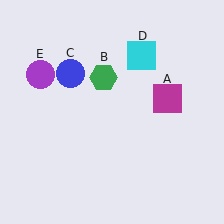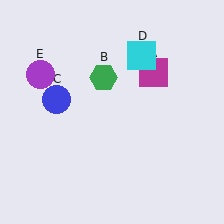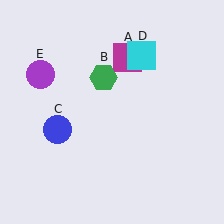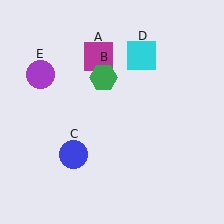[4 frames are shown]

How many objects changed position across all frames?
2 objects changed position: magenta square (object A), blue circle (object C).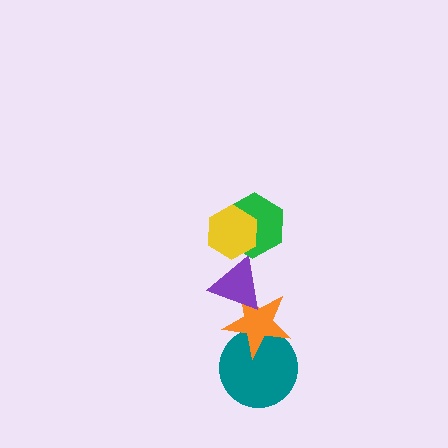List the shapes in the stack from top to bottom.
From top to bottom: the yellow hexagon, the green hexagon, the purple triangle, the orange star, the teal circle.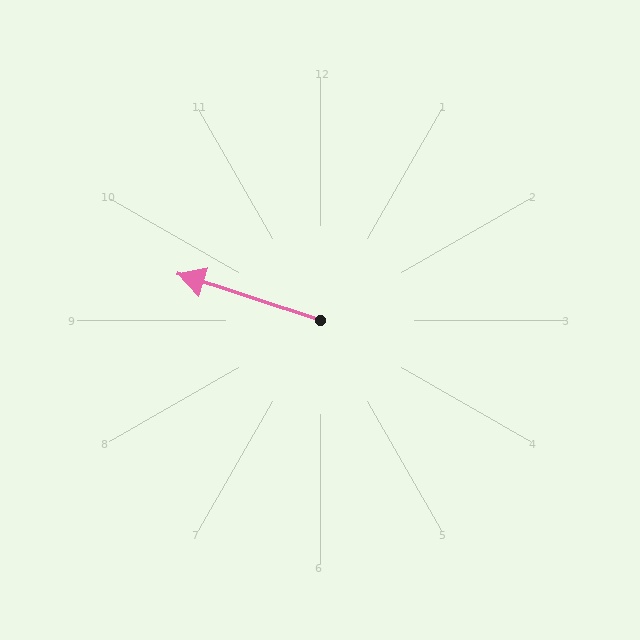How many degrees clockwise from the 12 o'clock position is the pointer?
Approximately 288 degrees.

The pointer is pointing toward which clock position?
Roughly 10 o'clock.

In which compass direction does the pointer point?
West.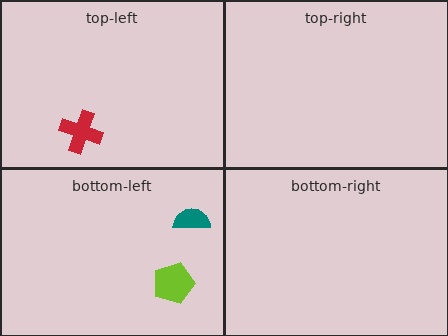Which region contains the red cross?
The top-left region.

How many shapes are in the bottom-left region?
2.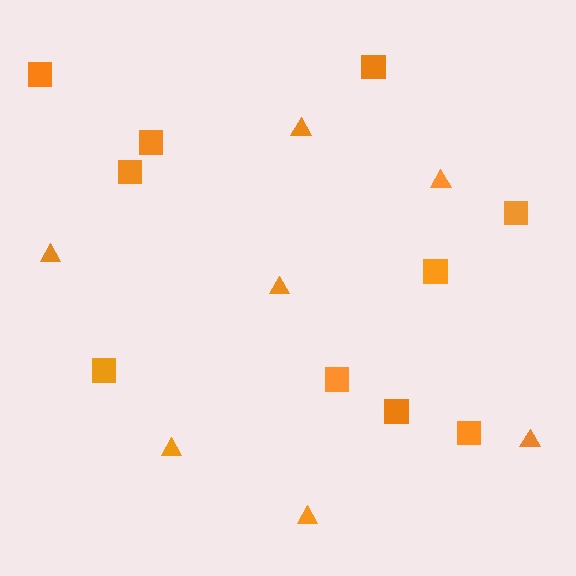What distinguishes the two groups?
There are 2 groups: one group of squares (10) and one group of triangles (7).